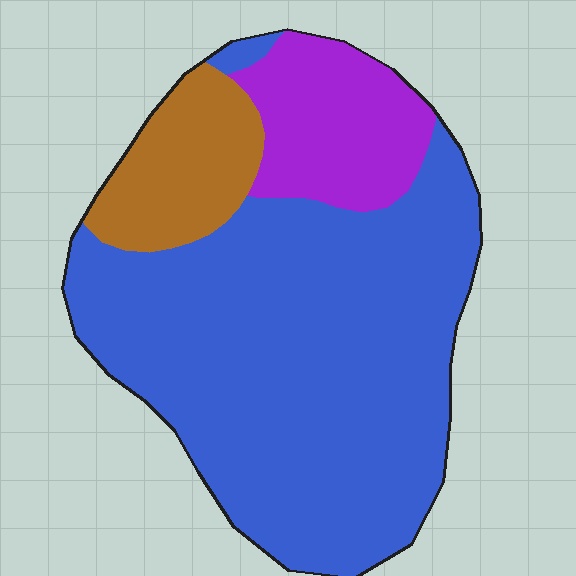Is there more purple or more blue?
Blue.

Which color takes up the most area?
Blue, at roughly 70%.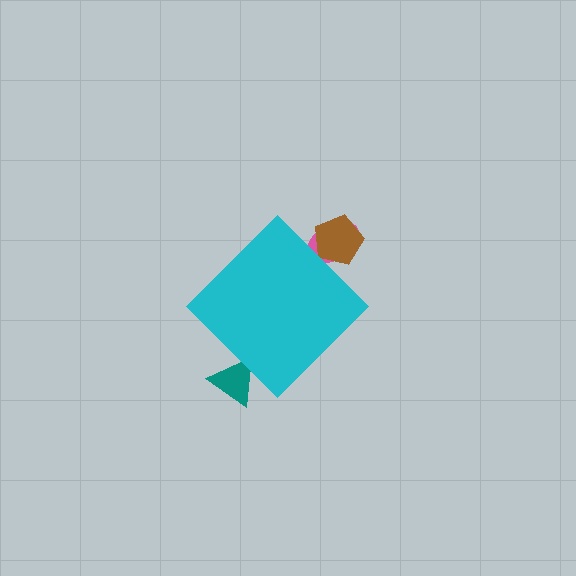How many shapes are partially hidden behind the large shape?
3 shapes are partially hidden.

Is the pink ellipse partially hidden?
Yes, the pink ellipse is partially hidden behind the cyan diamond.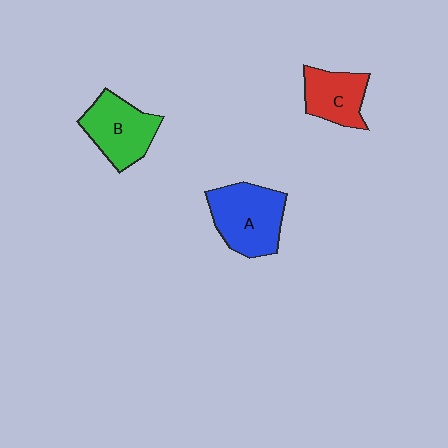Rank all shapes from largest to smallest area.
From largest to smallest: A (blue), B (green), C (red).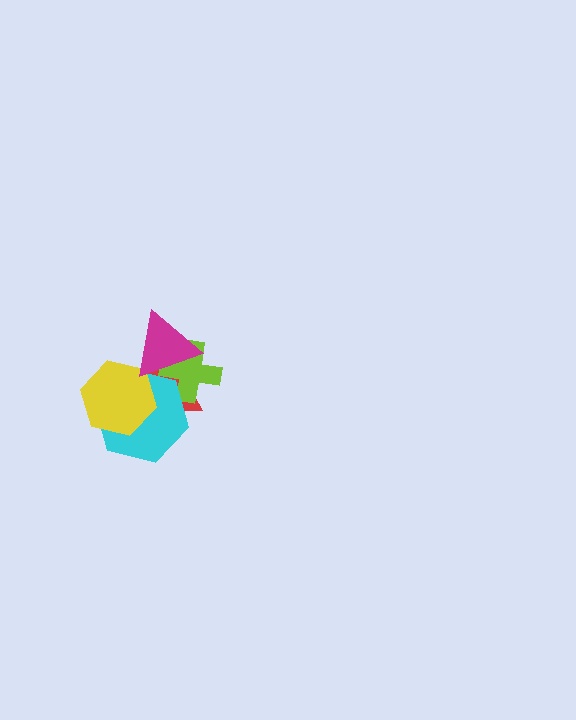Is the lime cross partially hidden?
Yes, it is partially covered by another shape.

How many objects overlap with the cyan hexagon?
4 objects overlap with the cyan hexagon.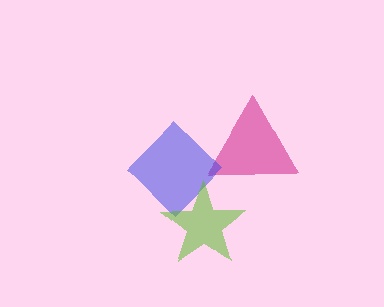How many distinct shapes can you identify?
There are 3 distinct shapes: a magenta triangle, a blue diamond, a lime star.